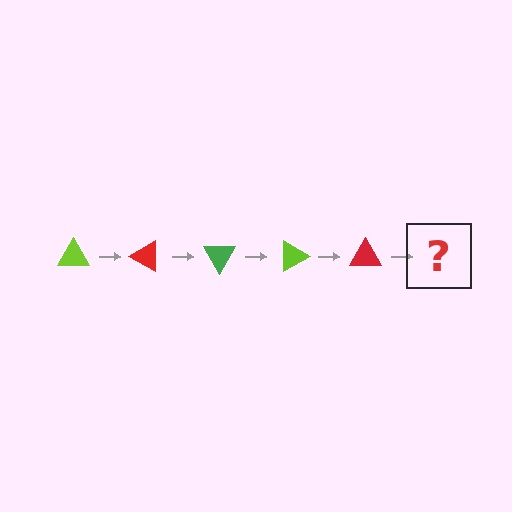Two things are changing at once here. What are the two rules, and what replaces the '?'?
The two rules are that it rotates 30 degrees each step and the color cycles through lime, red, and green. The '?' should be a green triangle, rotated 150 degrees from the start.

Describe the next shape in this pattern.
It should be a green triangle, rotated 150 degrees from the start.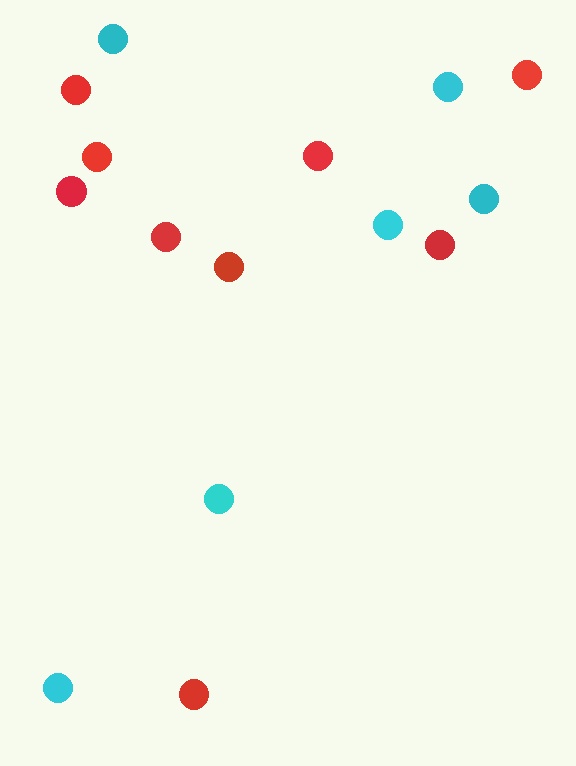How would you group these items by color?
There are 2 groups: one group of cyan circles (6) and one group of red circles (9).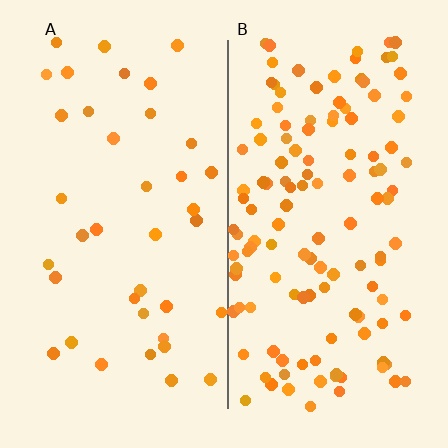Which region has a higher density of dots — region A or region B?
B (the right).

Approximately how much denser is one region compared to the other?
Approximately 3.3× — region B over region A.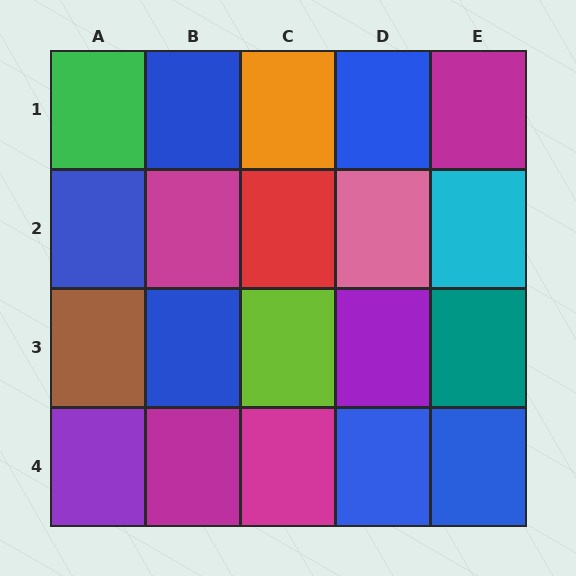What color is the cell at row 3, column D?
Purple.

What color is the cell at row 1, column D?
Blue.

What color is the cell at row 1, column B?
Blue.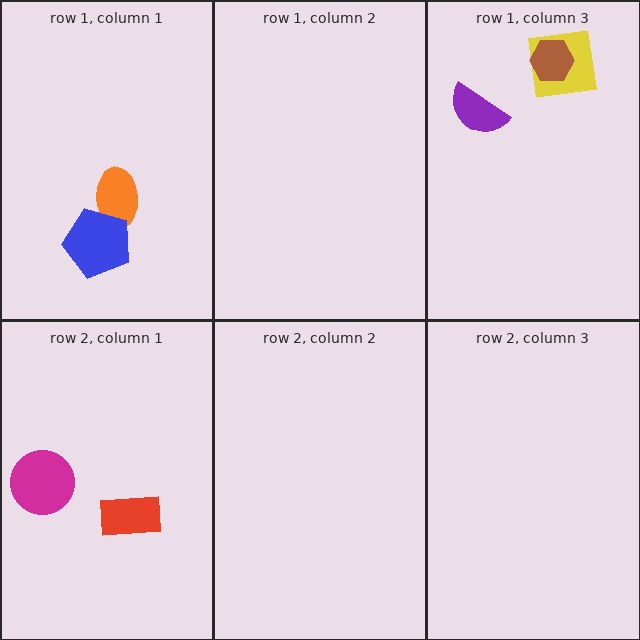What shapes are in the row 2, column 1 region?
The red rectangle, the magenta circle.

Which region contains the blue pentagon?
The row 1, column 1 region.